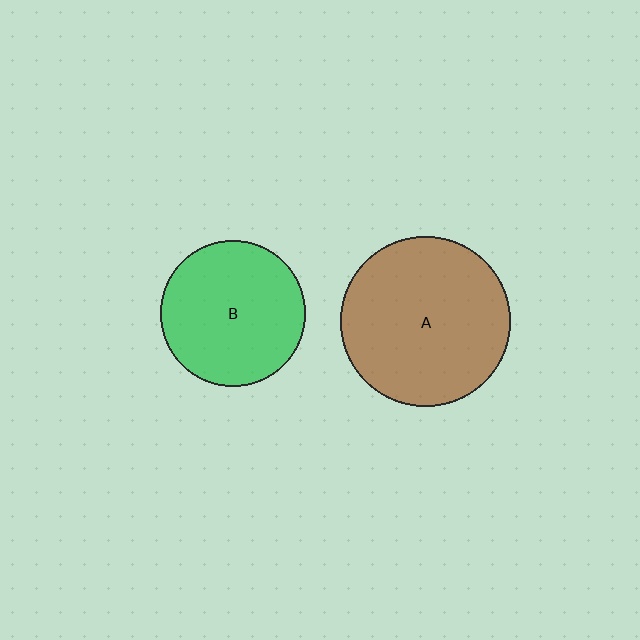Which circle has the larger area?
Circle A (brown).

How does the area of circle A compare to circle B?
Approximately 1.4 times.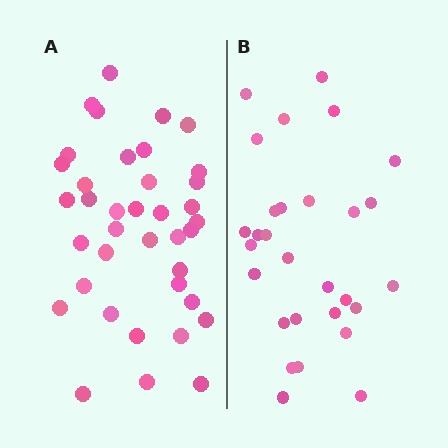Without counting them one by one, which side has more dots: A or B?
Region A (the left region) has more dots.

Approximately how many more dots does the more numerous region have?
Region A has roughly 8 or so more dots than region B.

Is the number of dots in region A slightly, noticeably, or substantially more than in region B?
Region A has noticeably more, but not dramatically so. The ratio is roughly 1.3 to 1.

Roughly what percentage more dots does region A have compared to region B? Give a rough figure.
About 30% more.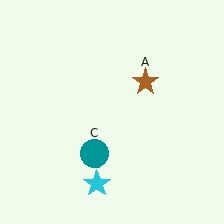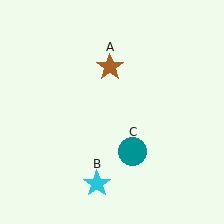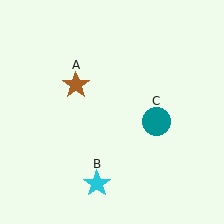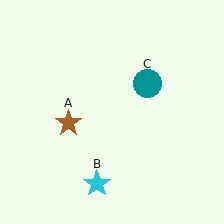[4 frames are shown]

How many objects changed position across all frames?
2 objects changed position: brown star (object A), teal circle (object C).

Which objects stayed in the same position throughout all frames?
Cyan star (object B) remained stationary.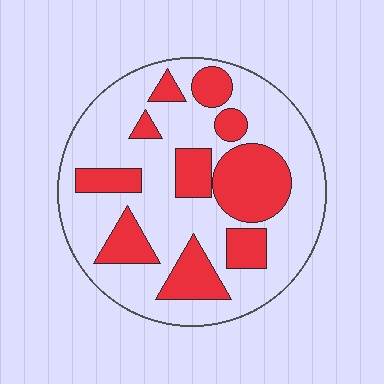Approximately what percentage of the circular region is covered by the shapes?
Approximately 30%.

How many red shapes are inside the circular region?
10.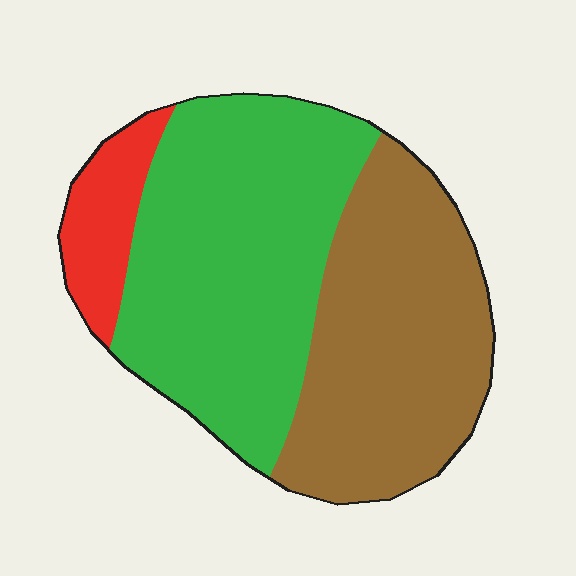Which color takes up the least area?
Red, at roughly 10%.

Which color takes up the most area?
Green, at roughly 50%.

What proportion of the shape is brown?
Brown covers 41% of the shape.